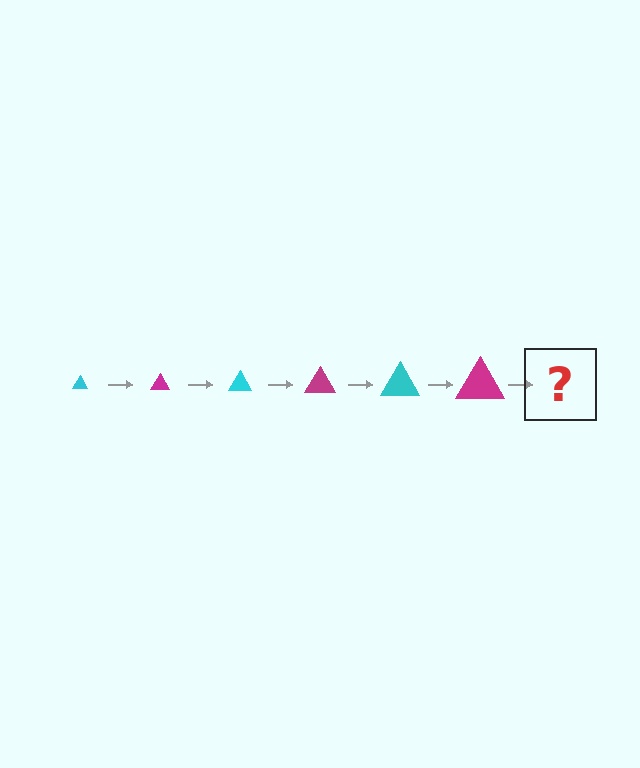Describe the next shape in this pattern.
It should be a cyan triangle, larger than the previous one.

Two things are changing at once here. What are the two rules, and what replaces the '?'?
The two rules are that the triangle grows larger each step and the color cycles through cyan and magenta. The '?' should be a cyan triangle, larger than the previous one.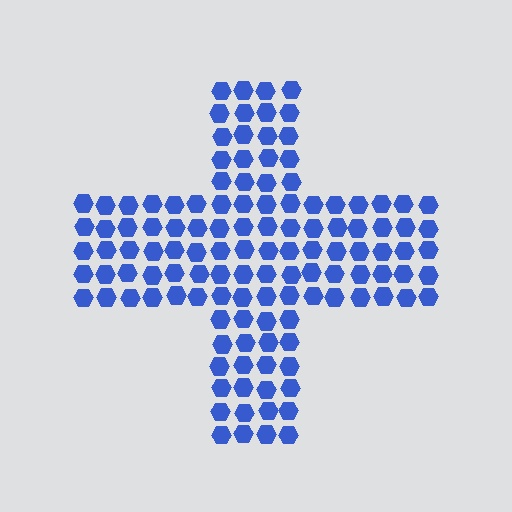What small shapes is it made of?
It is made of small hexagons.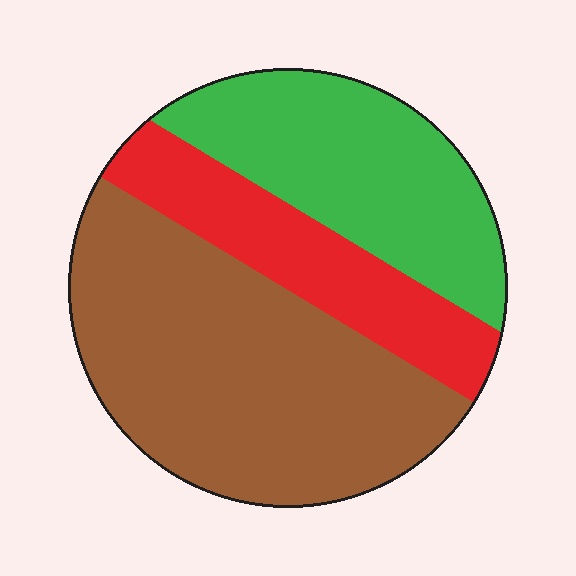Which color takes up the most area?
Brown, at roughly 50%.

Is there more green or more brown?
Brown.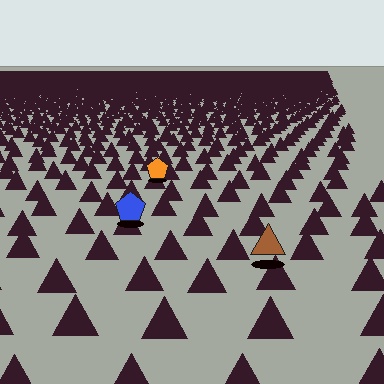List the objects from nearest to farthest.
From nearest to farthest: the brown triangle, the blue pentagon, the orange pentagon.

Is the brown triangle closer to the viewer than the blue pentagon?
Yes. The brown triangle is closer — you can tell from the texture gradient: the ground texture is coarser near it.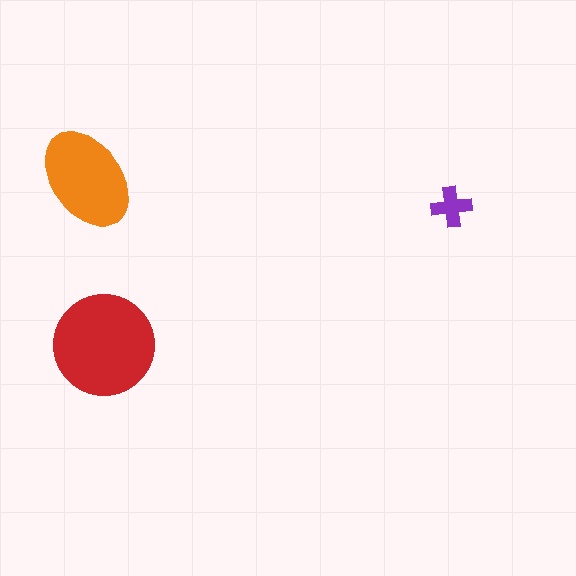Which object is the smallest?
The purple cross.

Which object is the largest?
The red circle.